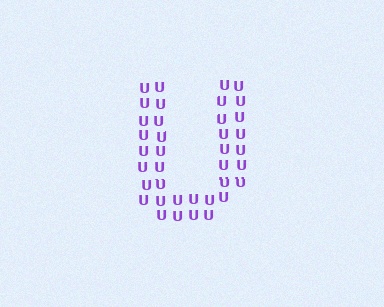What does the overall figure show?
The overall figure shows the letter U.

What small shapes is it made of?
It is made of small letter U's.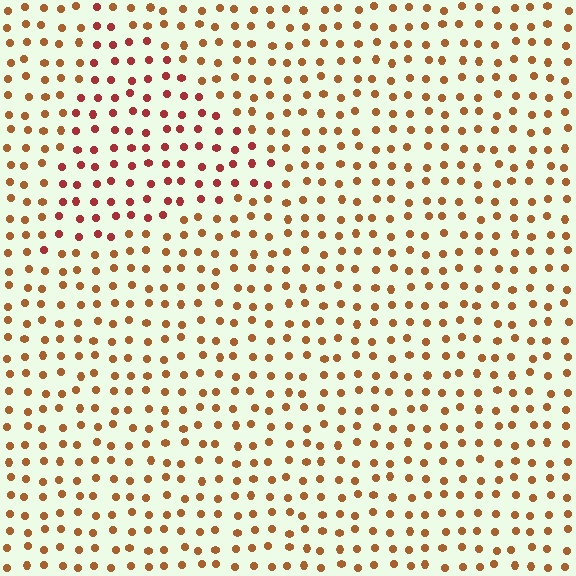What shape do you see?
I see a triangle.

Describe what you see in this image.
The image is filled with small brown elements in a uniform arrangement. A triangle-shaped region is visible where the elements are tinted to a slightly different hue, forming a subtle color boundary.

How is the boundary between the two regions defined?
The boundary is defined purely by a slight shift in hue (about 30 degrees). Spacing, size, and orientation are identical on both sides.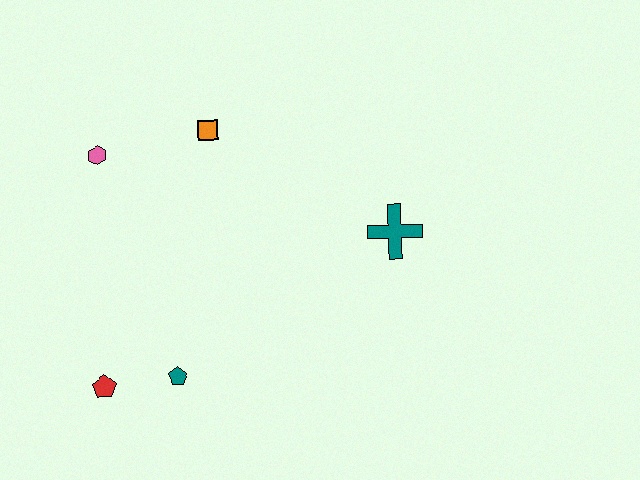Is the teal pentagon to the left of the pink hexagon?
No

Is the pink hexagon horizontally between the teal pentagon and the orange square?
No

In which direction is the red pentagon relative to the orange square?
The red pentagon is below the orange square.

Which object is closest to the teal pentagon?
The red pentagon is closest to the teal pentagon.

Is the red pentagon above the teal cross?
No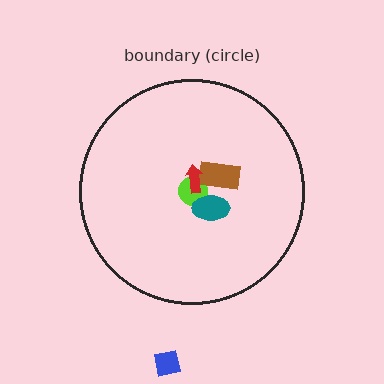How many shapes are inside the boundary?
4 inside, 1 outside.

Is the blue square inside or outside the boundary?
Outside.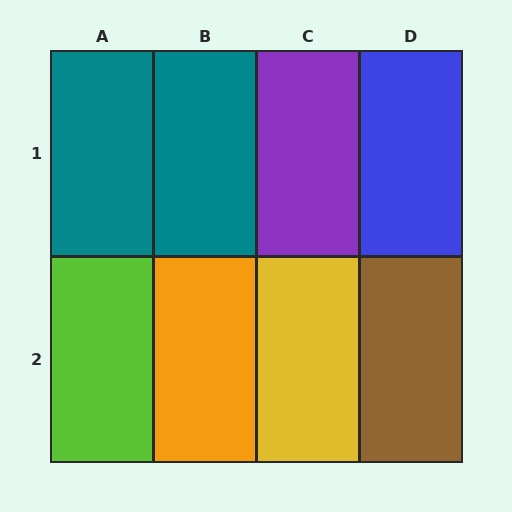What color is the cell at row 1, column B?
Teal.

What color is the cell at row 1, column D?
Blue.